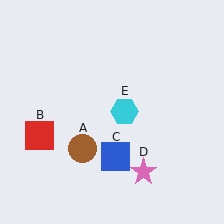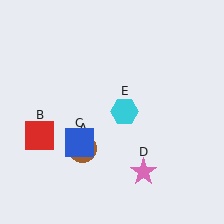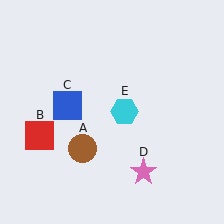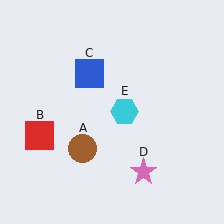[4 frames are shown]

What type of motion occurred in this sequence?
The blue square (object C) rotated clockwise around the center of the scene.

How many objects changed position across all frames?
1 object changed position: blue square (object C).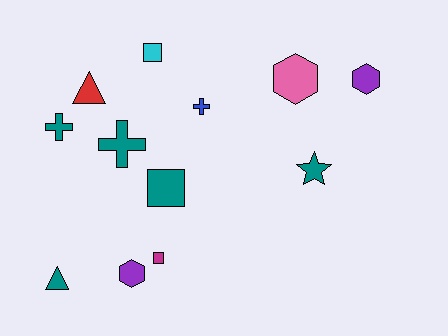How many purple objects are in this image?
There are 2 purple objects.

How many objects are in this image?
There are 12 objects.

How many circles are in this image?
There are no circles.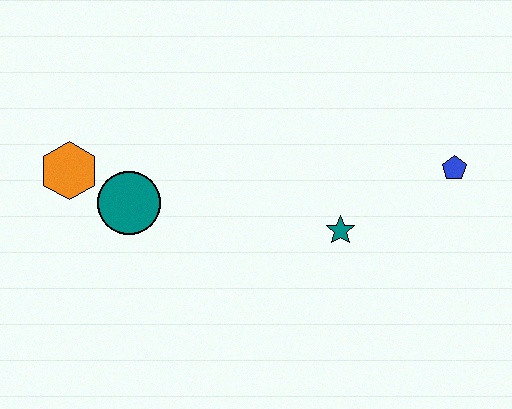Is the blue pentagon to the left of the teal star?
No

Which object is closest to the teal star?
The blue pentagon is closest to the teal star.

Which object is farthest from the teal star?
The orange hexagon is farthest from the teal star.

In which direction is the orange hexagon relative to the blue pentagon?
The orange hexagon is to the left of the blue pentagon.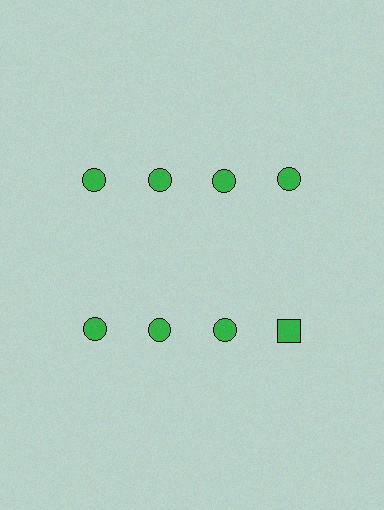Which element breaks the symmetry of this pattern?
The green square in the second row, second from right column breaks the symmetry. All other shapes are green circles.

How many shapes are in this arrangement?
There are 8 shapes arranged in a grid pattern.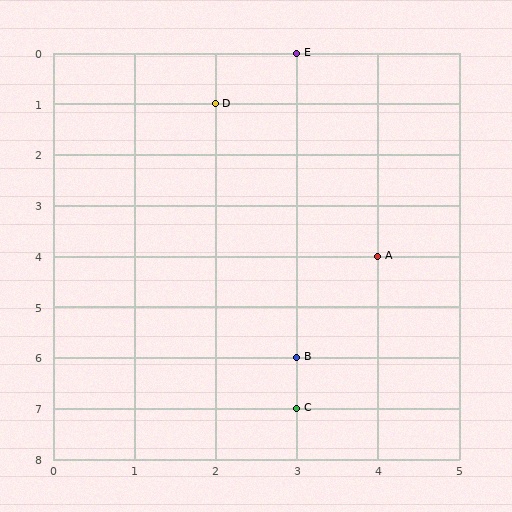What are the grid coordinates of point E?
Point E is at grid coordinates (3, 0).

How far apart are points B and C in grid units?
Points B and C are 1 row apart.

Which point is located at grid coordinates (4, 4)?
Point A is at (4, 4).